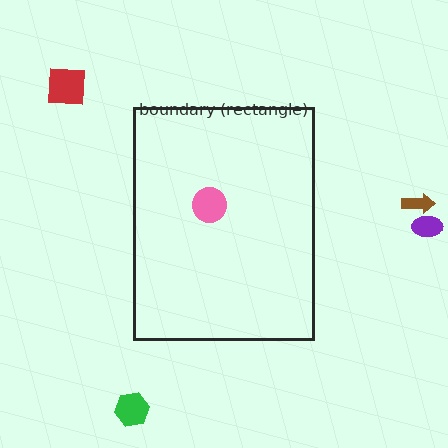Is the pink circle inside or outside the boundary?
Inside.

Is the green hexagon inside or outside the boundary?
Outside.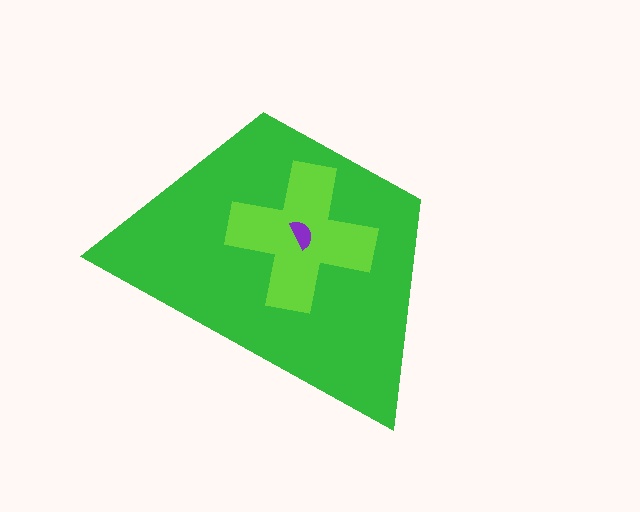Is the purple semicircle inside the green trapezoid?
Yes.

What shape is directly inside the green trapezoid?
The lime cross.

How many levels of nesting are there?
3.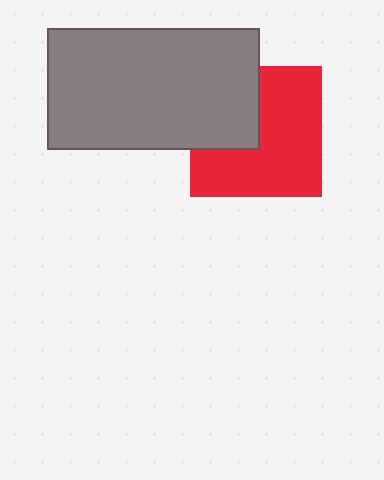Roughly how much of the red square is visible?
Most of it is visible (roughly 66%).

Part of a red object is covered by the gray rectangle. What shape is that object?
It is a square.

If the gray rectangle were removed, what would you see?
You would see the complete red square.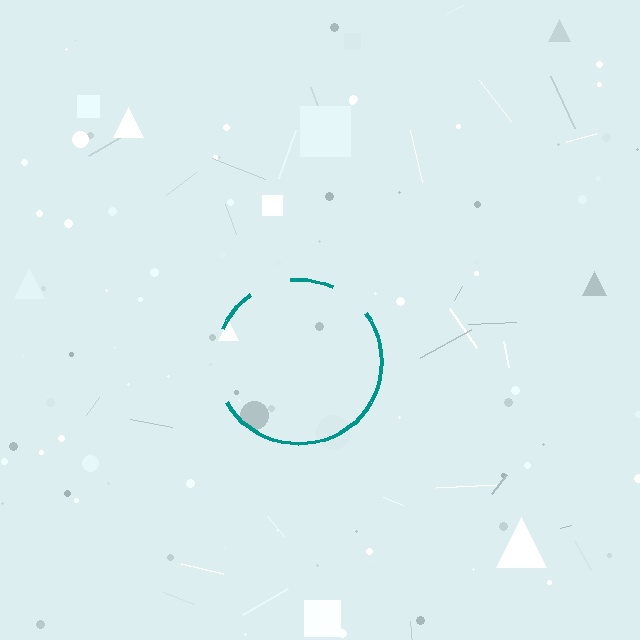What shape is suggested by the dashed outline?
The dashed outline suggests a circle.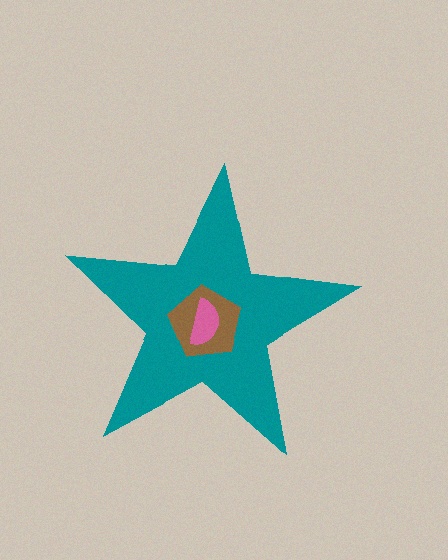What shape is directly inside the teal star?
The brown pentagon.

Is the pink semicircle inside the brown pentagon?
Yes.